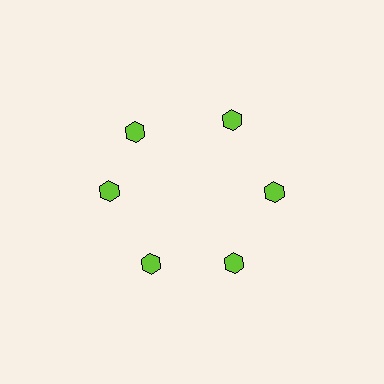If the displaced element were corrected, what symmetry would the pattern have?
It would have 6-fold rotational symmetry — the pattern would map onto itself every 60 degrees.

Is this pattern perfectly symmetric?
No. The 6 lime hexagons are arranged in a ring, but one element near the 11 o'clock position is rotated out of alignment along the ring, breaking the 6-fold rotational symmetry.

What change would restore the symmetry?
The symmetry would be restored by rotating it back into even spacing with its neighbors so that all 6 hexagons sit at equal angles and equal distance from the center.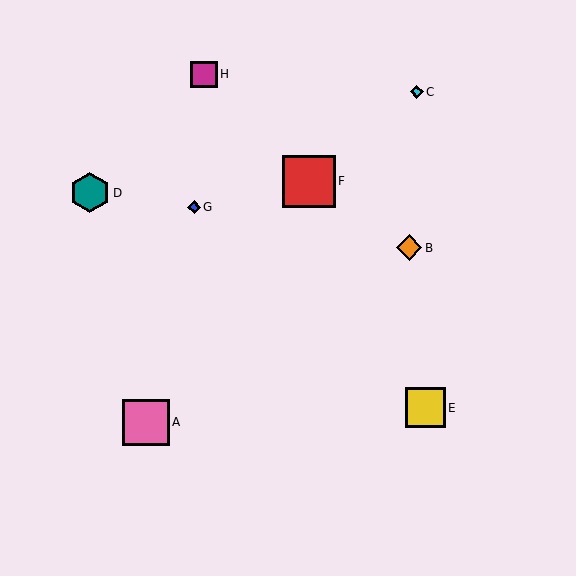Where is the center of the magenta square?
The center of the magenta square is at (204, 74).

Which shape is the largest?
The red square (labeled F) is the largest.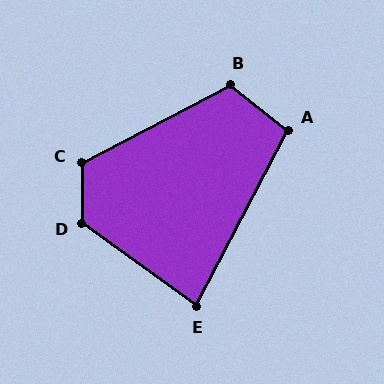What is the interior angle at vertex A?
Approximately 101 degrees (obtuse).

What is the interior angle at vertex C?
Approximately 117 degrees (obtuse).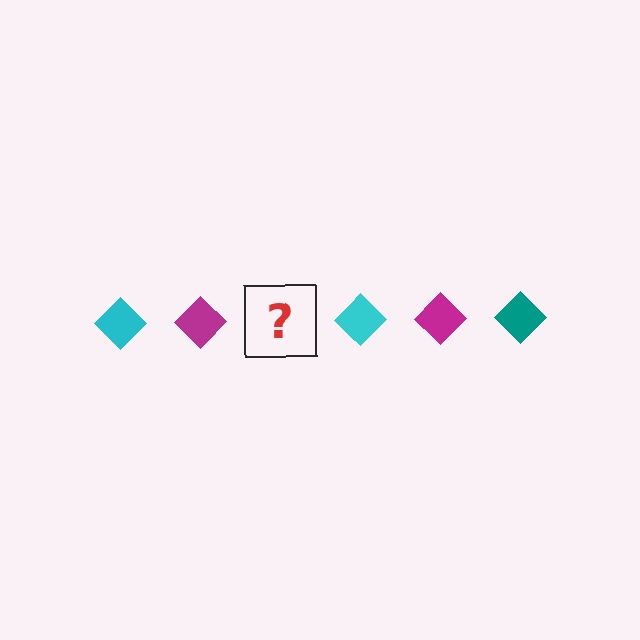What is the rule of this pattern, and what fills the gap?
The rule is that the pattern cycles through cyan, magenta, teal diamonds. The gap should be filled with a teal diamond.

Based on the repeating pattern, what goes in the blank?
The blank should be a teal diamond.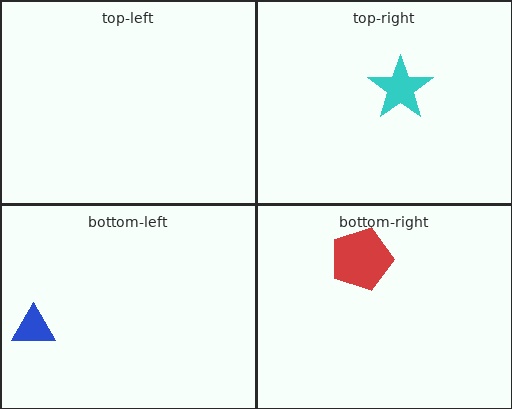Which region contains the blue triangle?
The bottom-left region.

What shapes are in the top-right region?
The cyan star.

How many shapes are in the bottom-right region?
1.